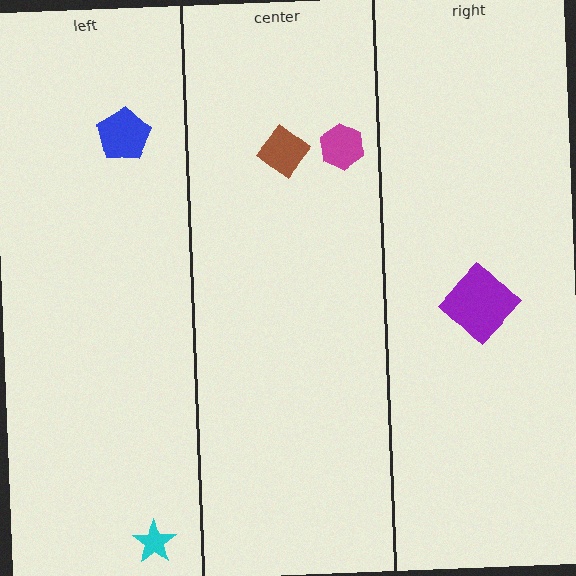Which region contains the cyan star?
The left region.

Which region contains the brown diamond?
The center region.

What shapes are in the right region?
The purple diamond.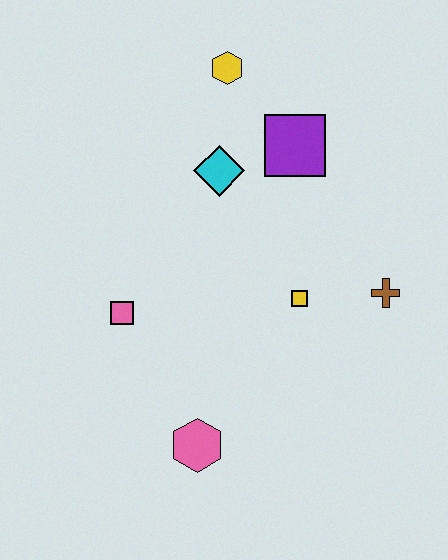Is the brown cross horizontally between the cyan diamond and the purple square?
No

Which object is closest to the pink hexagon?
The pink square is closest to the pink hexagon.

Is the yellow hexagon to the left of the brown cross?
Yes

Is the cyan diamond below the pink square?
No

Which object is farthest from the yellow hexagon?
The pink hexagon is farthest from the yellow hexagon.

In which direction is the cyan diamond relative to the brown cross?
The cyan diamond is to the left of the brown cross.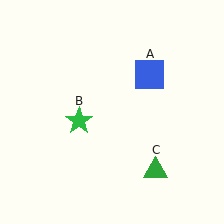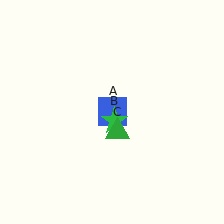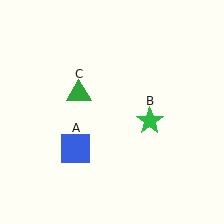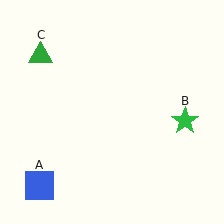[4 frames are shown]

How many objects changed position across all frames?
3 objects changed position: blue square (object A), green star (object B), green triangle (object C).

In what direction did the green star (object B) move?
The green star (object B) moved right.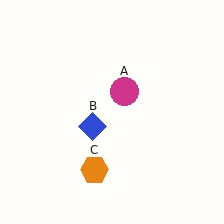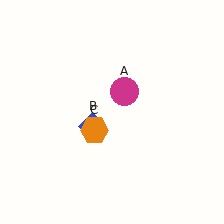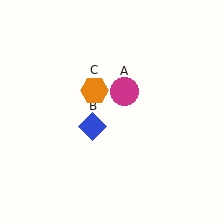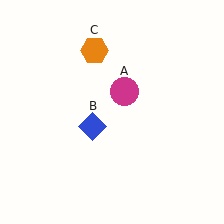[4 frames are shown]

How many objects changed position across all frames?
1 object changed position: orange hexagon (object C).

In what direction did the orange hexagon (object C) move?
The orange hexagon (object C) moved up.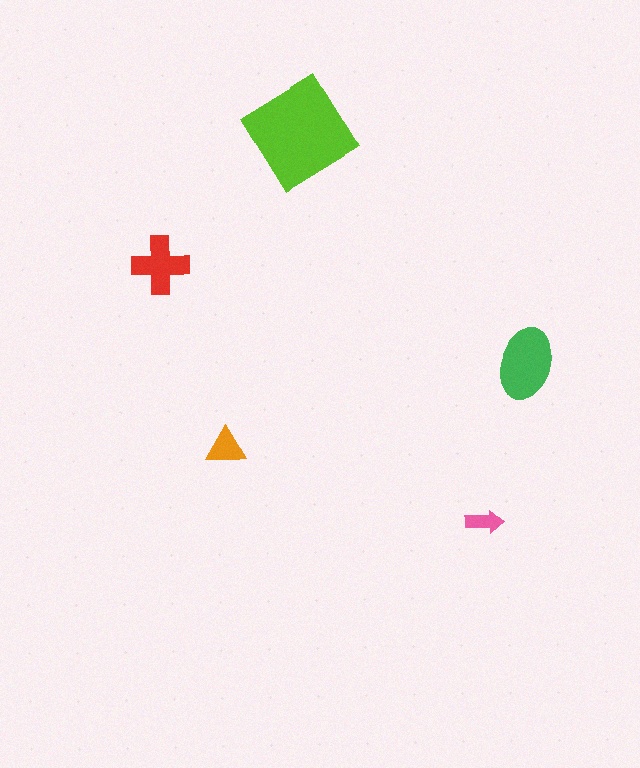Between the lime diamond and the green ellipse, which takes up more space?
The lime diamond.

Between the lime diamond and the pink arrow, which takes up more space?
The lime diamond.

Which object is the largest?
The lime diamond.